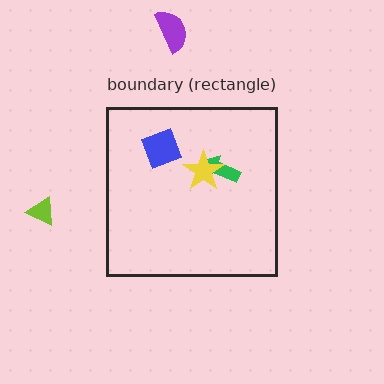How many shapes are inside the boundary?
3 inside, 2 outside.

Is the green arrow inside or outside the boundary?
Inside.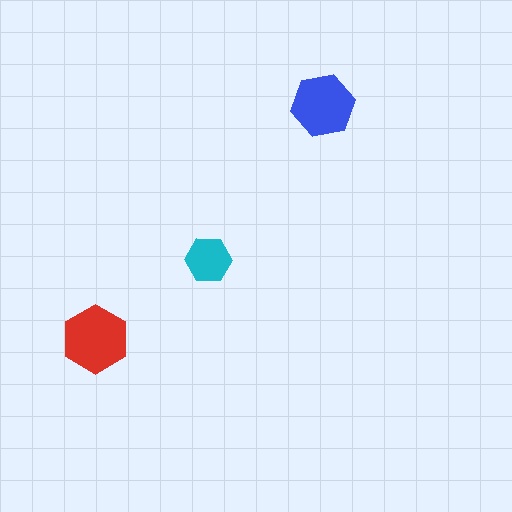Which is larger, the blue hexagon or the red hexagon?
The red one.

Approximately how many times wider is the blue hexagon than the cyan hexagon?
About 1.5 times wider.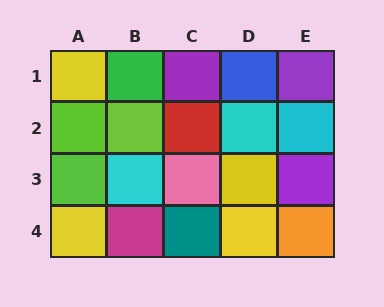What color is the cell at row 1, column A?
Yellow.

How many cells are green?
1 cell is green.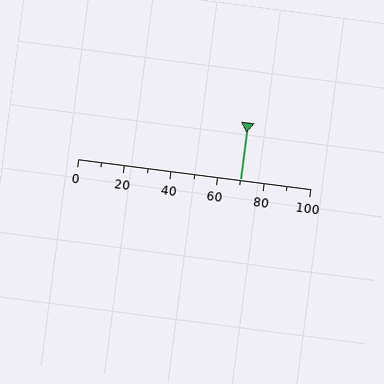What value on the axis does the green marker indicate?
The marker indicates approximately 70.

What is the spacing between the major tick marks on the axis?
The major ticks are spaced 20 apart.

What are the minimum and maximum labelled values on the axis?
The axis runs from 0 to 100.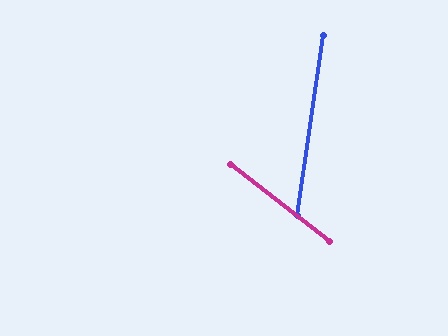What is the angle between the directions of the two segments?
Approximately 60 degrees.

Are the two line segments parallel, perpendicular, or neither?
Neither parallel nor perpendicular — they differ by about 60°.